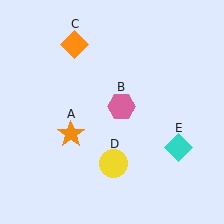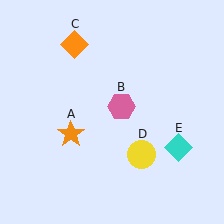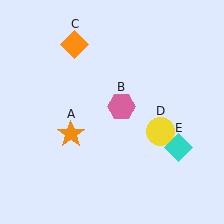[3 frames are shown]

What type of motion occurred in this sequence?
The yellow circle (object D) rotated counterclockwise around the center of the scene.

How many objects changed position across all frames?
1 object changed position: yellow circle (object D).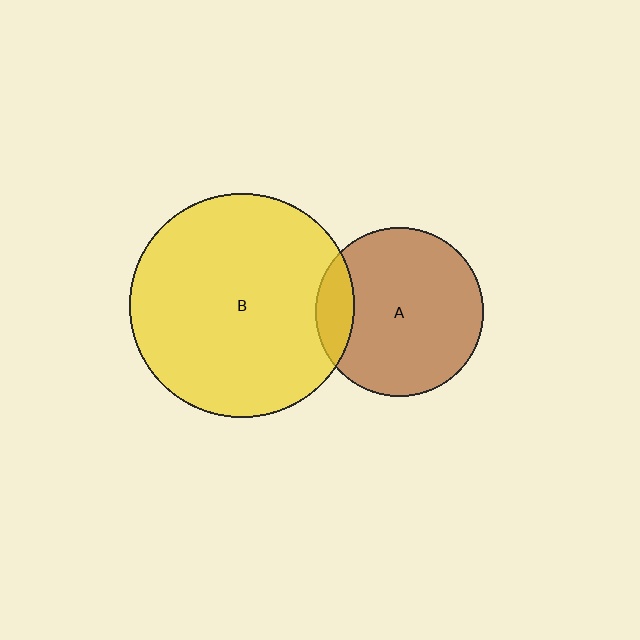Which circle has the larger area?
Circle B (yellow).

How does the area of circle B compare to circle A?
Approximately 1.8 times.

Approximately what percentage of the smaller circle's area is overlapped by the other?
Approximately 15%.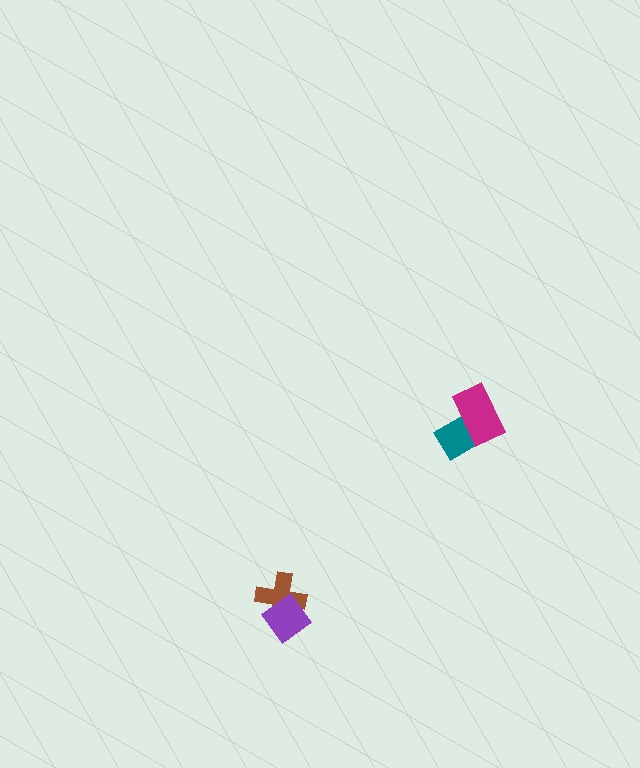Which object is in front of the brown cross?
The purple diamond is in front of the brown cross.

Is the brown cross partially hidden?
Yes, it is partially covered by another shape.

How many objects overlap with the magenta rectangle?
1 object overlaps with the magenta rectangle.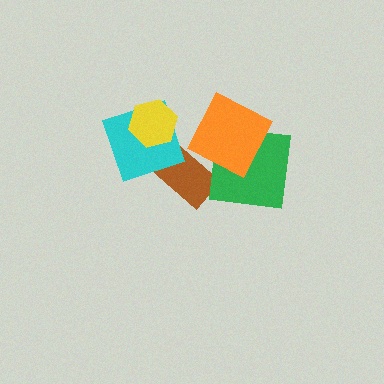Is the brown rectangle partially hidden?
Yes, it is partially covered by another shape.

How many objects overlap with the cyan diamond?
2 objects overlap with the cyan diamond.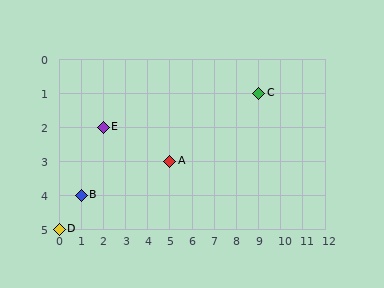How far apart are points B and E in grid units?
Points B and E are 1 column and 2 rows apart (about 2.2 grid units diagonally).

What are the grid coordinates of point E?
Point E is at grid coordinates (2, 2).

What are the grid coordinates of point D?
Point D is at grid coordinates (0, 5).